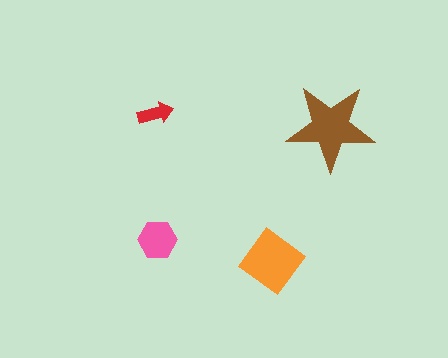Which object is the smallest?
The red arrow.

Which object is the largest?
The brown star.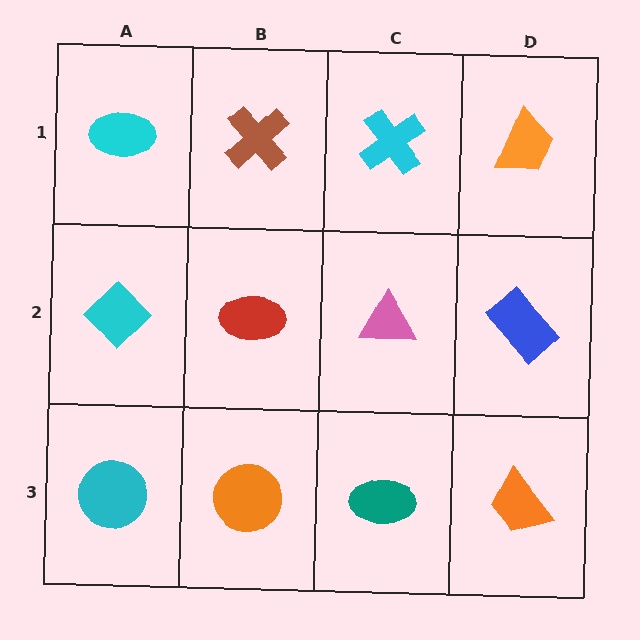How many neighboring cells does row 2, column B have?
4.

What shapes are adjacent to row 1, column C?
A pink triangle (row 2, column C), a brown cross (row 1, column B), an orange trapezoid (row 1, column D).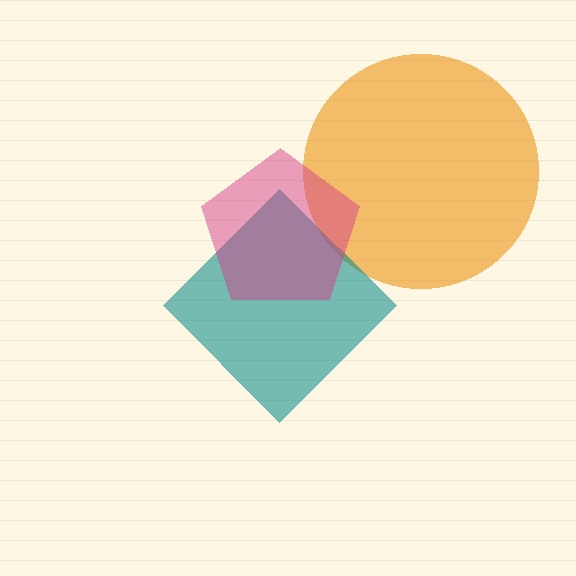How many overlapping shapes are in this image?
There are 3 overlapping shapes in the image.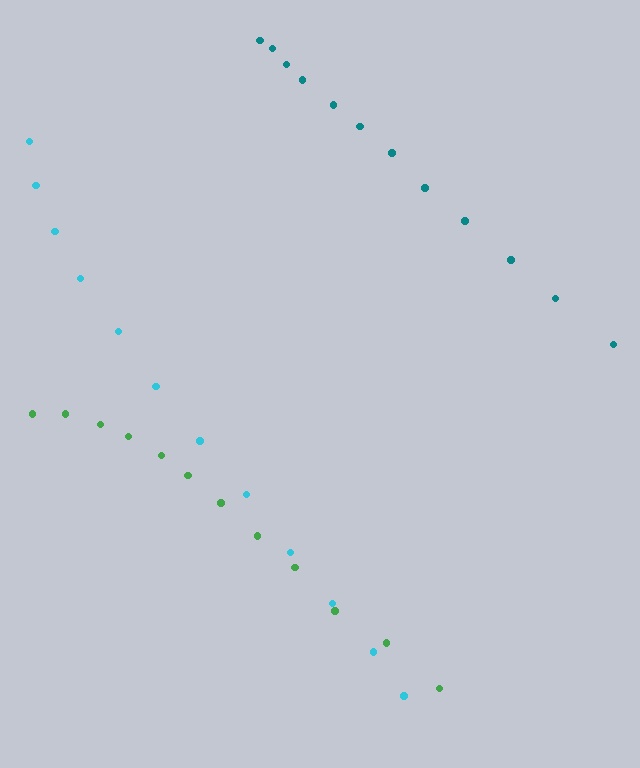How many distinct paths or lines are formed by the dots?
There are 3 distinct paths.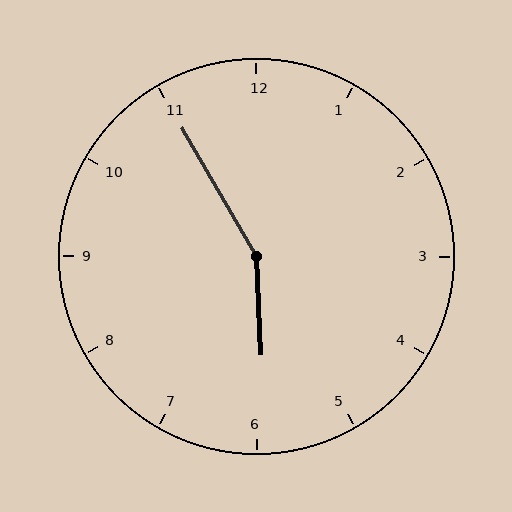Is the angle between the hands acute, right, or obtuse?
It is obtuse.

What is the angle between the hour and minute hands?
Approximately 152 degrees.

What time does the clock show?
5:55.